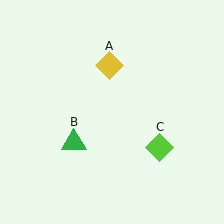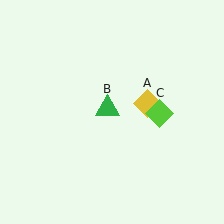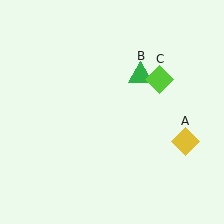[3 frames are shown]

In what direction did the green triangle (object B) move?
The green triangle (object B) moved up and to the right.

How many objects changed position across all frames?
3 objects changed position: yellow diamond (object A), green triangle (object B), lime diamond (object C).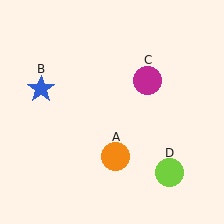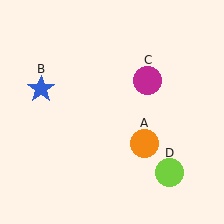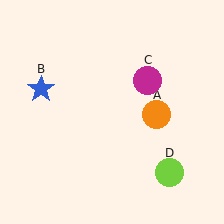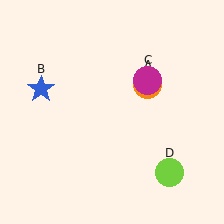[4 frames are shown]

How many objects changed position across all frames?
1 object changed position: orange circle (object A).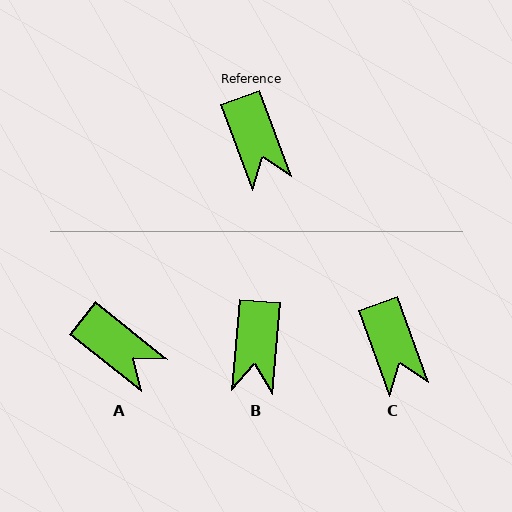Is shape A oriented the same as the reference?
No, it is off by about 31 degrees.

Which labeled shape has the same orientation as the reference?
C.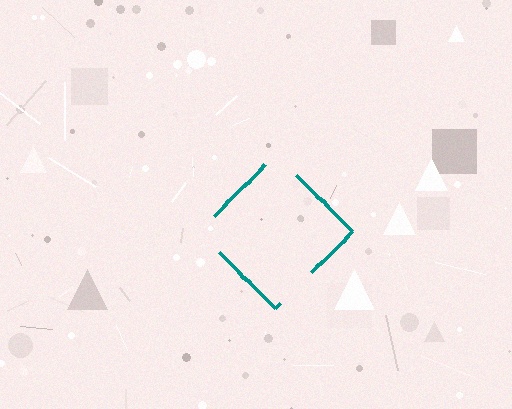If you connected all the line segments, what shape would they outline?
They would outline a diamond.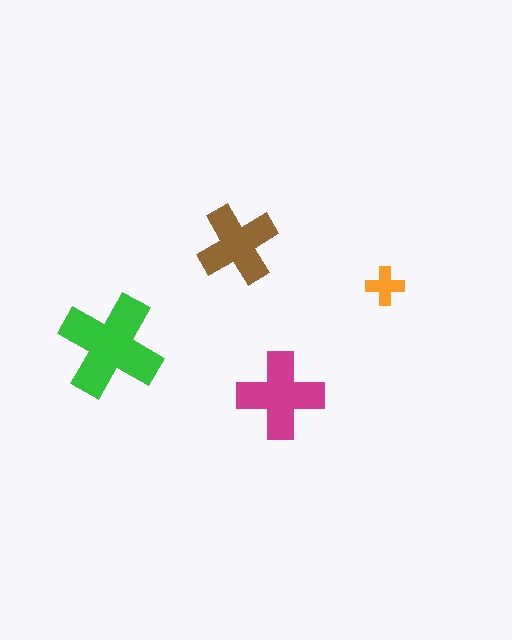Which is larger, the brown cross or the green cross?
The green one.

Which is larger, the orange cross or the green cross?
The green one.